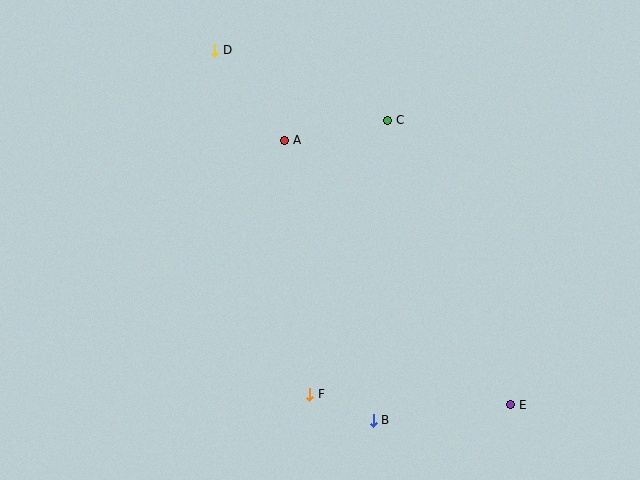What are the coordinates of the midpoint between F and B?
The midpoint between F and B is at (342, 407).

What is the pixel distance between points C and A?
The distance between C and A is 105 pixels.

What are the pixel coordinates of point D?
Point D is at (215, 50).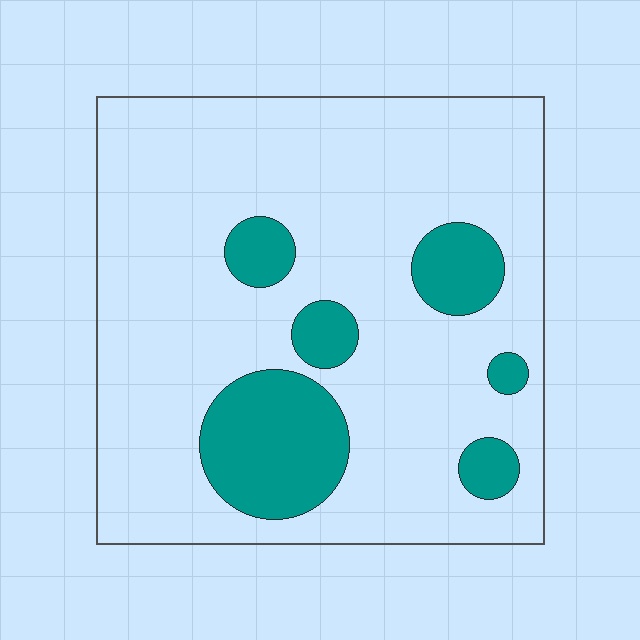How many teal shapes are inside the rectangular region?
6.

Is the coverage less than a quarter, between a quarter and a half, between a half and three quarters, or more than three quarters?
Less than a quarter.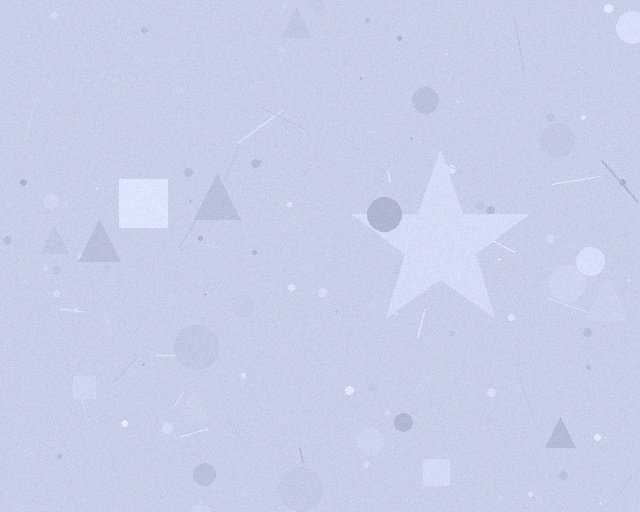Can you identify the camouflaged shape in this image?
The camouflaged shape is a star.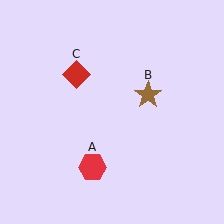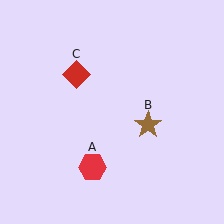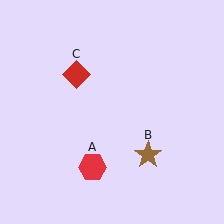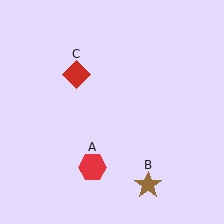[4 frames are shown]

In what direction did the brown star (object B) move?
The brown star (object B) moved down.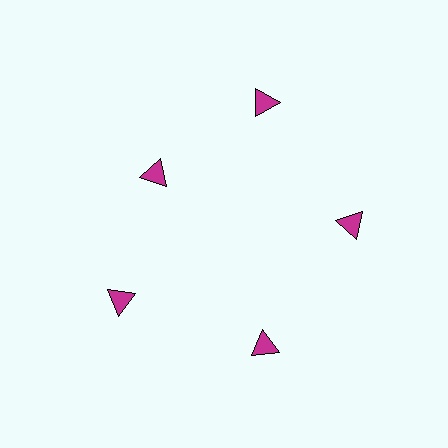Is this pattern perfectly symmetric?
No. The 5 magenta triangles are arranged in a ring, but one element near the 10 o'clock position is pulled inward toward the center, breaking the 5-fold rotational symmetry.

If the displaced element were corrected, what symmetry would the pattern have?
It would have 5-fold rotational symmetry — the pattern would map onto itself every 72 degrees.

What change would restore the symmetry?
The symmetry would be restored by moving it outward, back onto the ring so that all 5 triangles sit at equal angles and equal distance from the center.